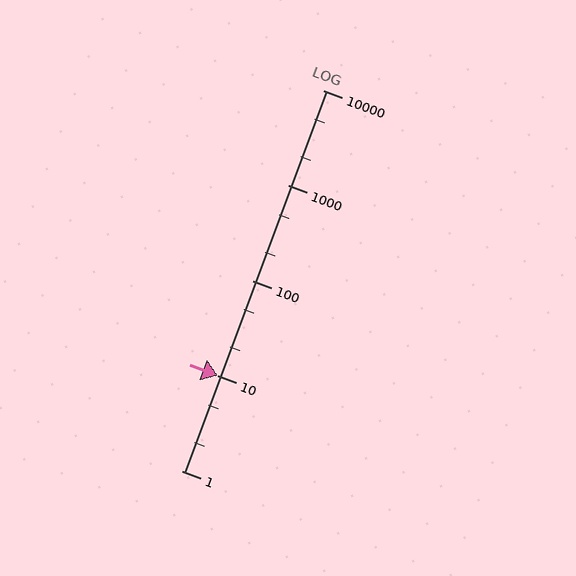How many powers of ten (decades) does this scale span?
The scale spans 4 decades, from 1 to 10000.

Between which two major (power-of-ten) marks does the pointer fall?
The pointer is between 10 and 100.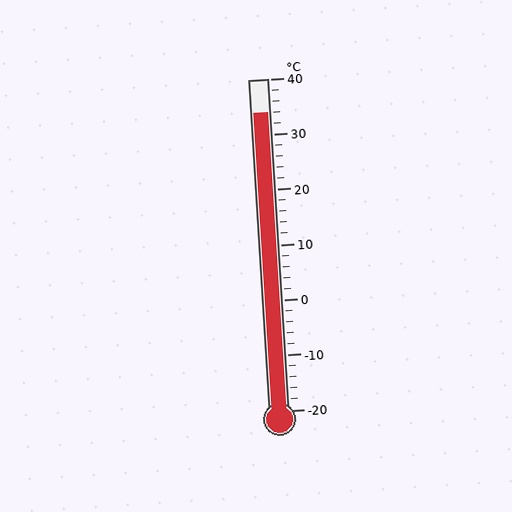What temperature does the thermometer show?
The thermometer shows approximately 34°C.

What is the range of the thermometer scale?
The thermometer scale ranges from -20°C to 40°C.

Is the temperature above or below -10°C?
The temperature is above -10°C.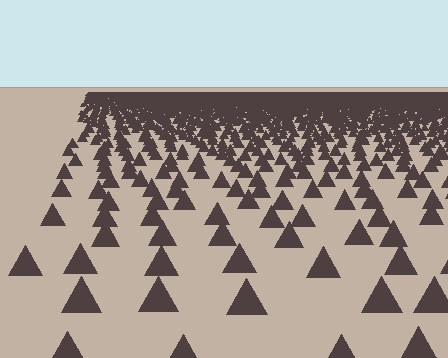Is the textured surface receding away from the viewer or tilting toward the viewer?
The surface is receding away from the viewer. Texture elements get smaller and denser toward the top.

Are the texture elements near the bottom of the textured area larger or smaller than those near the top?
Larger. Near the bottom, elements are closer to the viewer and appear at a bigger on-screen size.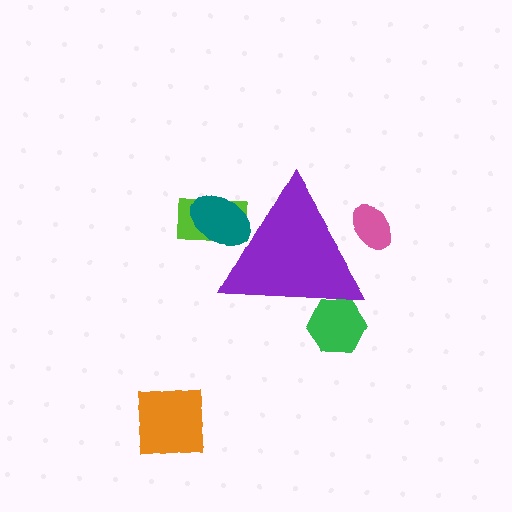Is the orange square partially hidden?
No, the orange square is fully visible.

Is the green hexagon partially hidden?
Yes, the green hexagon is partially hidden behind the purple triangle.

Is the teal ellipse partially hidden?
Yes, the teal ellipse is partially hidden behind the purple triangle.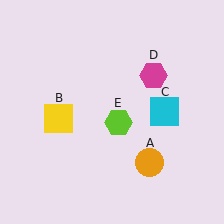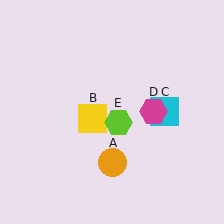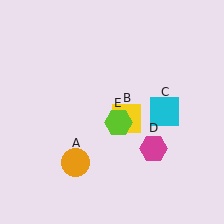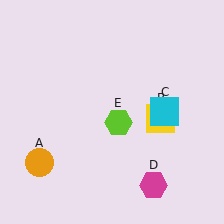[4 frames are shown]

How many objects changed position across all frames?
3 objects changed position: orange circle (object A), yellow square (object B), magenta hexagon (object D).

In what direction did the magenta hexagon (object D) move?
The magenta hexagon (object D) moved down.